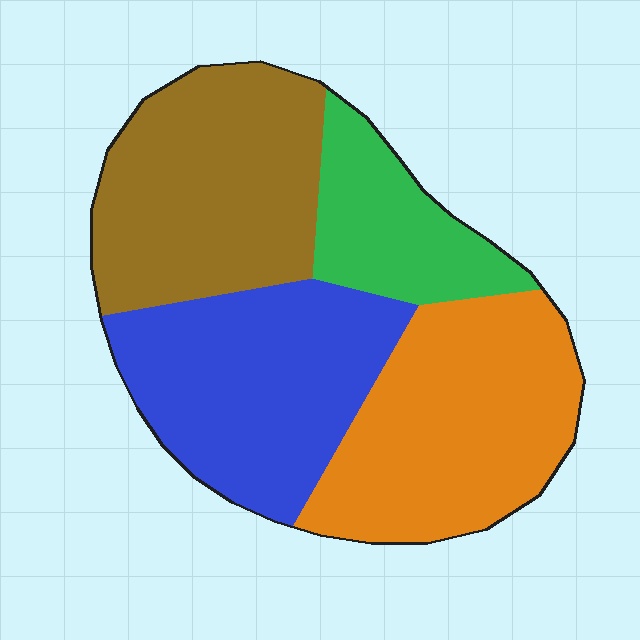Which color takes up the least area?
Green, at roughly 15%.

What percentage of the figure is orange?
Orange covers 29% of the figure.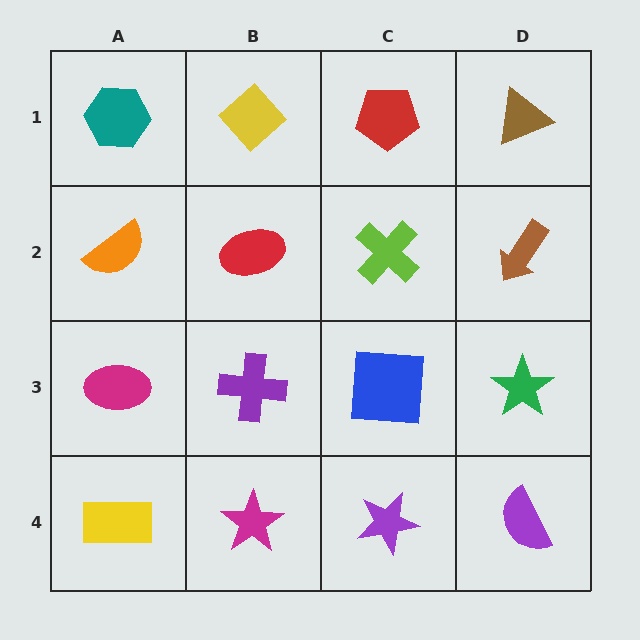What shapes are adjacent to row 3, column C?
A lime cross (row 2, column C), a purple star (row 4, column C), a purple cross (row 3, column B), a green star (row 3, column D).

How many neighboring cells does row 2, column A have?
3.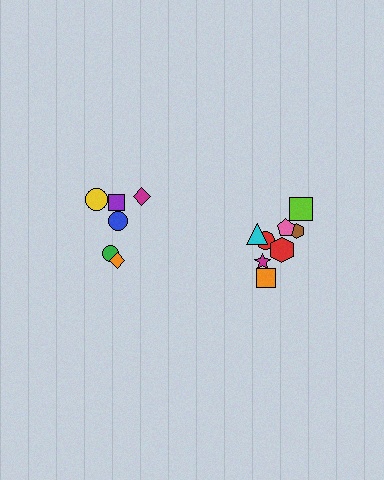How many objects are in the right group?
There are 8 objects.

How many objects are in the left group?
There are 6 objects.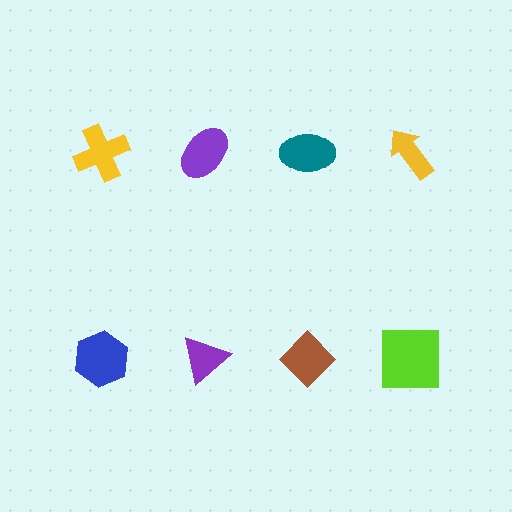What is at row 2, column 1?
A blue hexagon.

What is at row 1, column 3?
A teal ellipse.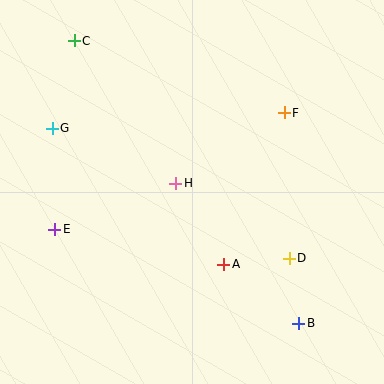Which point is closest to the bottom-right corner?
Point B is closest to the bottom-right corner.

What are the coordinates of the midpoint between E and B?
The midpoint between E and B is at (177, 276).